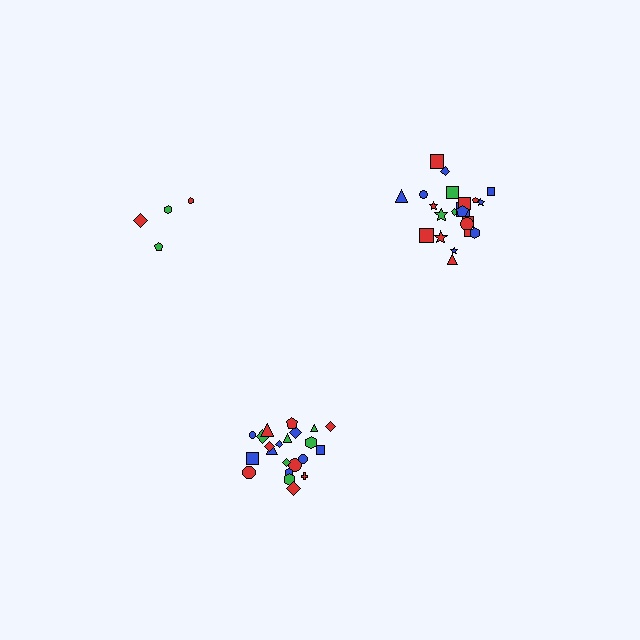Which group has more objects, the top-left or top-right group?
The top-right group.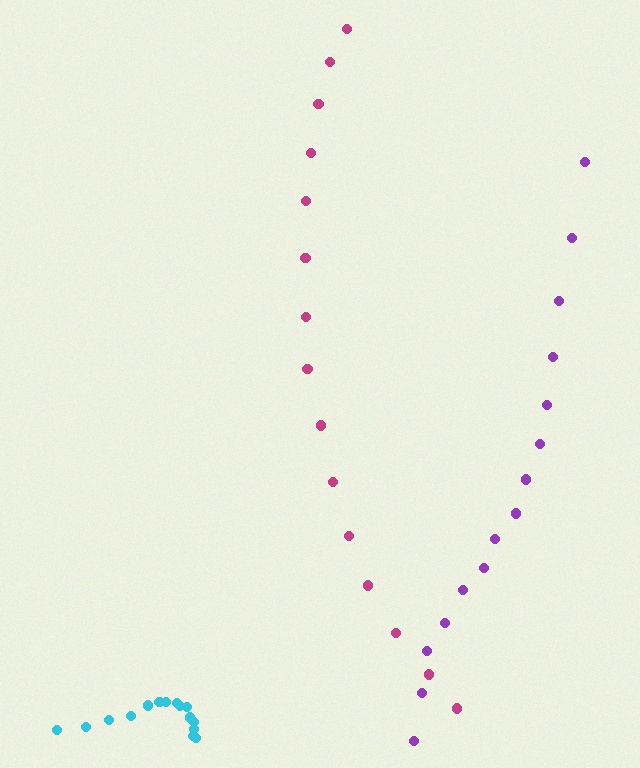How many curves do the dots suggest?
There are 3 distinct paths.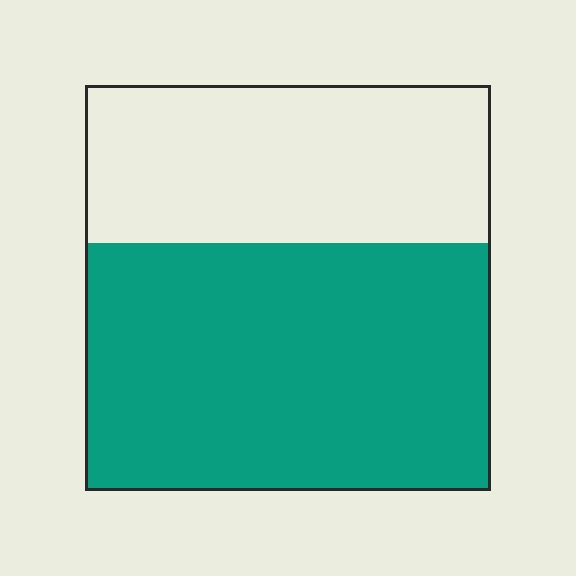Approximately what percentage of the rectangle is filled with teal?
Approximately 60%.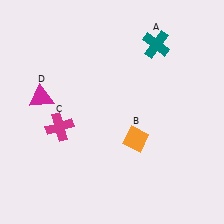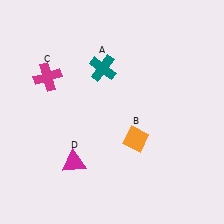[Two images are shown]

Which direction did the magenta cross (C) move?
The magenta cross (C) moved up.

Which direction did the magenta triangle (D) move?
The magenta triangle (D) moved down.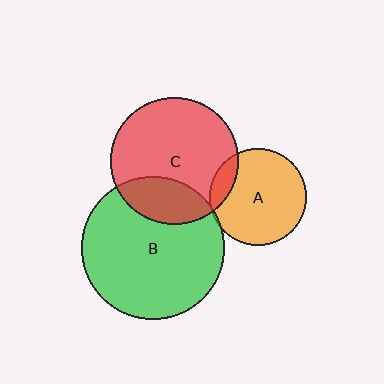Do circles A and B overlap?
Yes.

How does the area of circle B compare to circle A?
Approximately 2.2 times.